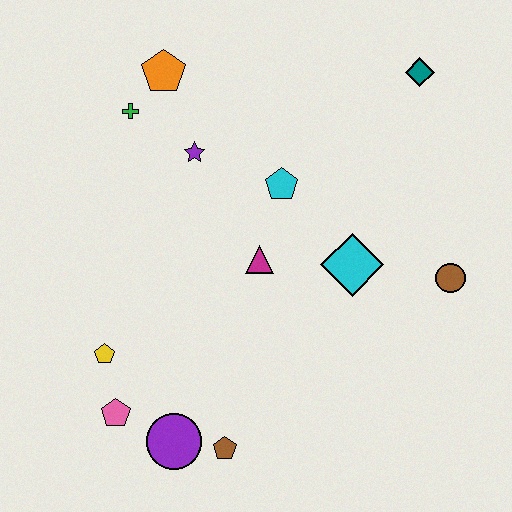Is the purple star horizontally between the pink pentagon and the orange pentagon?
No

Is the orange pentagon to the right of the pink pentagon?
Yes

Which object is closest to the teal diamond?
The cyan pentagon is closest to the teal diamond.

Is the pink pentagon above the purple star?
No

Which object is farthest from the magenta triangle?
The teal diamond is farthest from the magenta triangle.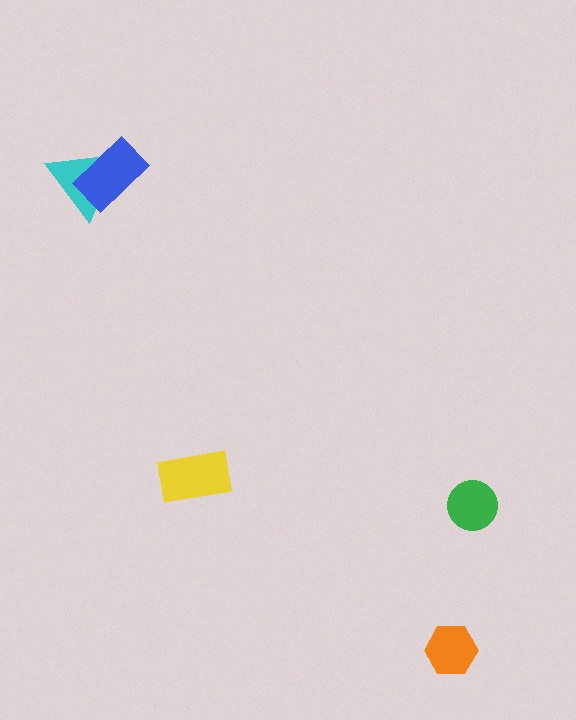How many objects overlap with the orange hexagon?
0 objects overlap with the orange hexagon.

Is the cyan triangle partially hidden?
Yes, it is partially covered by another shape.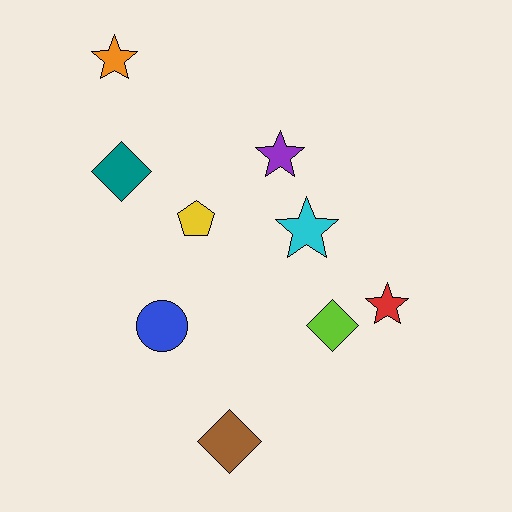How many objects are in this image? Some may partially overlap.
There are 9 objects.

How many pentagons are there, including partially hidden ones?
There is 1 pentagon.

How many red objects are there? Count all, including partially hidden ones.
There is 1 red object.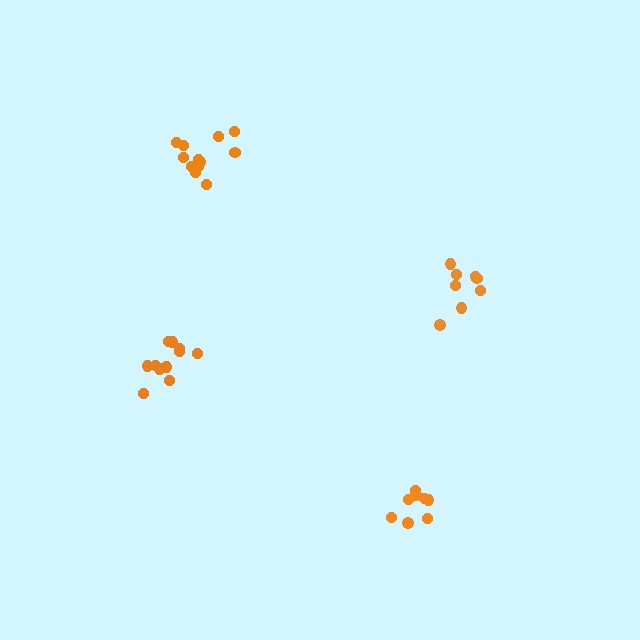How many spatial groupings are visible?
There are 4 spatial groupings.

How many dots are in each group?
Group 1: 8 dots, Group 2: 8 dots, Group 3: 11 dots, Group 4: 12 dots (39 total).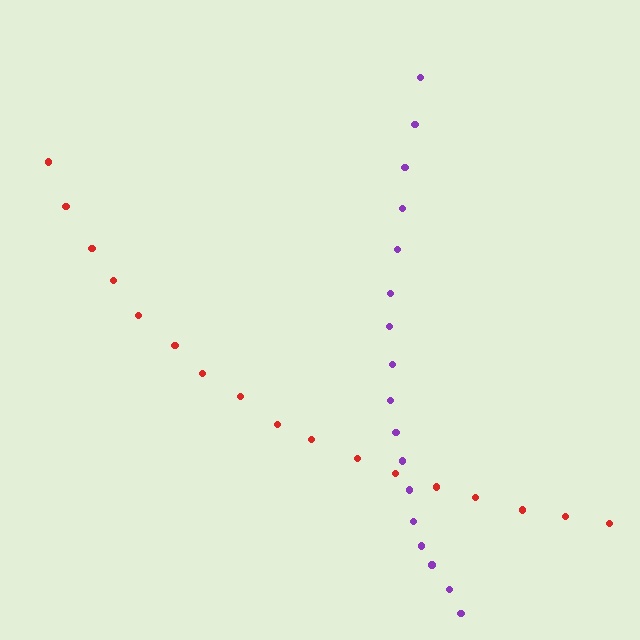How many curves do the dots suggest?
There are 2 distinct paths.